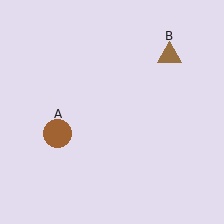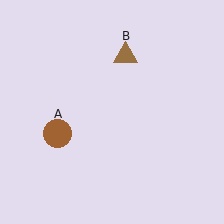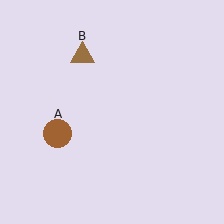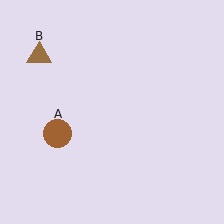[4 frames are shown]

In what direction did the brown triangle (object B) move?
The brown triangle (object B) moved left.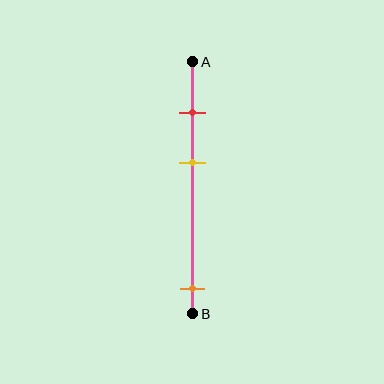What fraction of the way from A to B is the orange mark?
The orange mark is approximately 90% (0.9) of the way from A to B.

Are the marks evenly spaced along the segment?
No, the marks are not evenly spaced.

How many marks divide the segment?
There are 3 marks dividing the segment.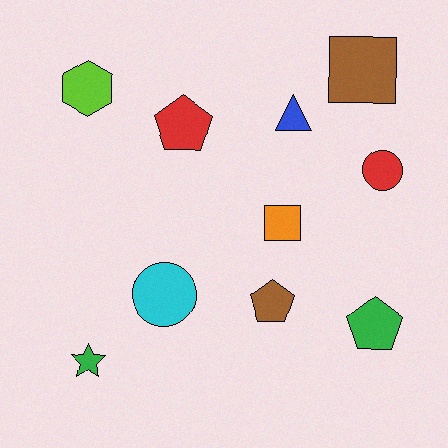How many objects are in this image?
There are 10 objects.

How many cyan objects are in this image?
There is 1 cyan object.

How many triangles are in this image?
There is 1 triangle.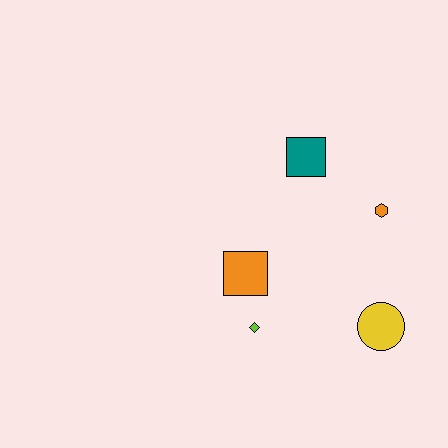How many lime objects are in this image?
There is 1 lime object.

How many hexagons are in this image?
There is 1 hexagon.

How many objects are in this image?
There are 5 objects.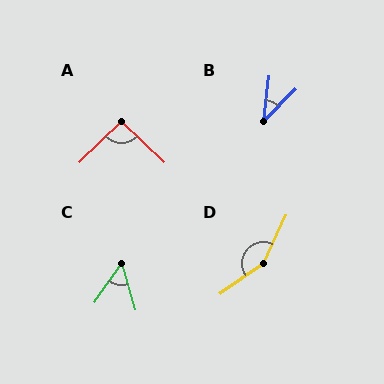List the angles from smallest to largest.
B (37°), C (51°), A (92°), D (150°).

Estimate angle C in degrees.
Approximately 51 degrees.